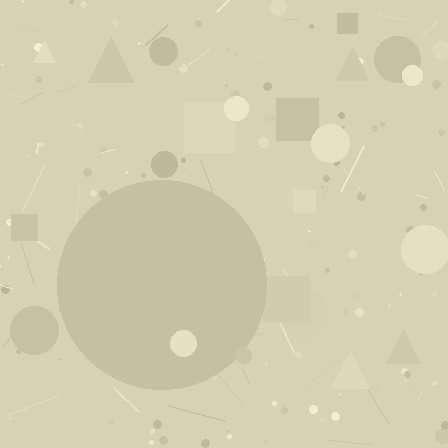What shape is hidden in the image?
A circle is hidden in the image.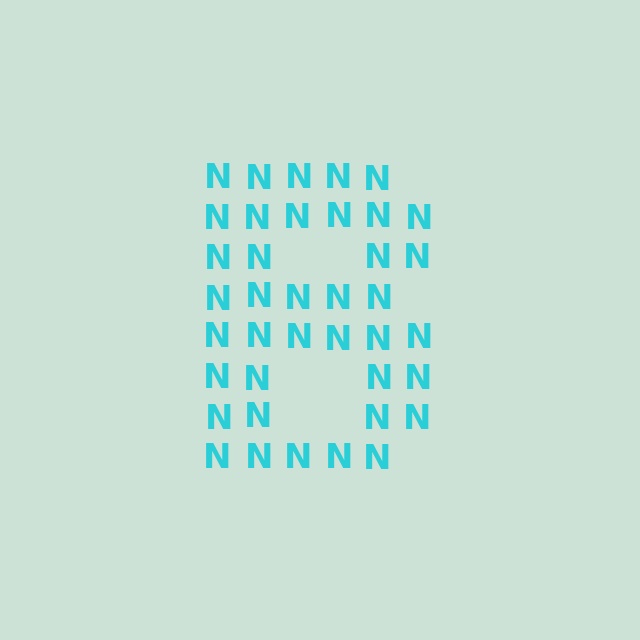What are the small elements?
The small elements are letter N's.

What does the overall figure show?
The overall figure shows the letter B.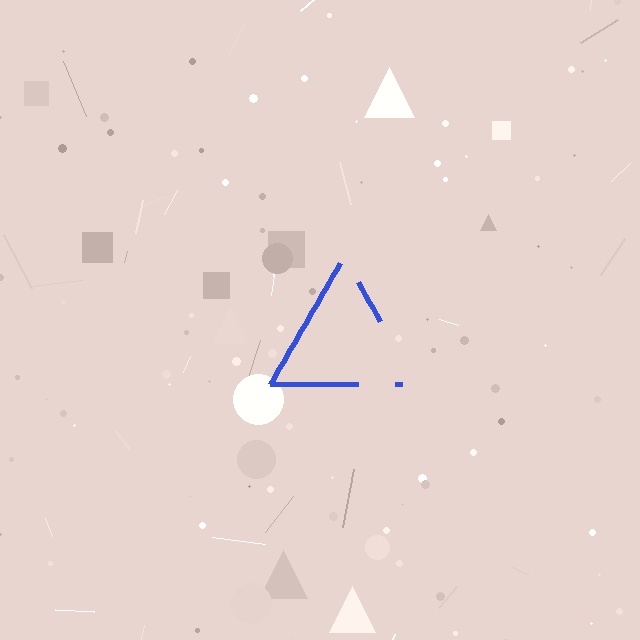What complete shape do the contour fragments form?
The contour fragments form a triangle.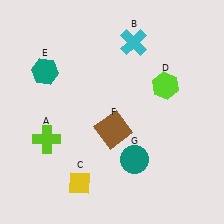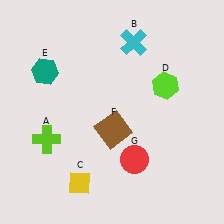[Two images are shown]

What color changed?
The circle (G) changed from teal in Image 1 to red in Image 2.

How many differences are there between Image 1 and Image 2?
There is 1 difference between the two images.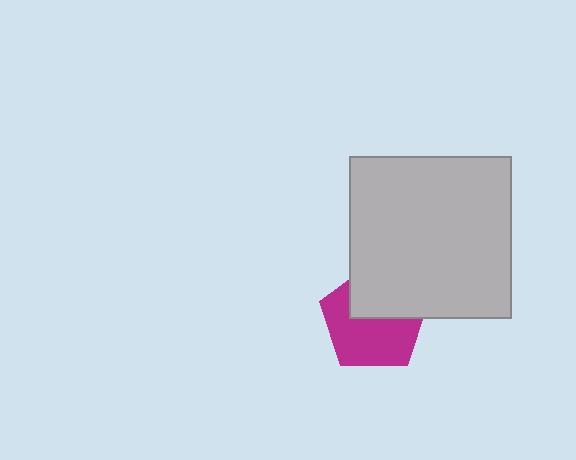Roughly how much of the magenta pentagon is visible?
About half of it is visible (roughly 59%).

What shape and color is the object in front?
The object in front is a light gray square.